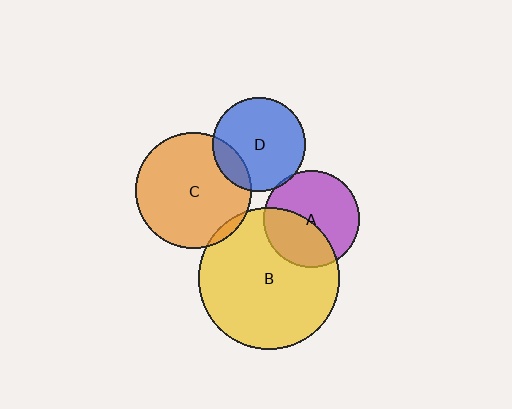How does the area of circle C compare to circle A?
Approximately 1.5 times.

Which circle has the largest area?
Circle B (yellow).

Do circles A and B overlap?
Yes.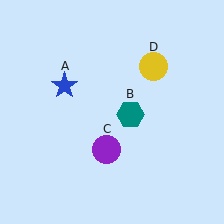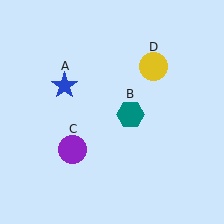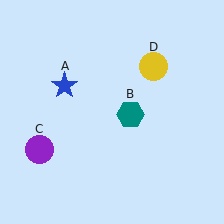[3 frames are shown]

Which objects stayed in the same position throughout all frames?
Blue star (object A) and teal hexagon (object B) and yellow circle (object D) remained stationary.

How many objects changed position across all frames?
1 object changed position: purple circle (object C).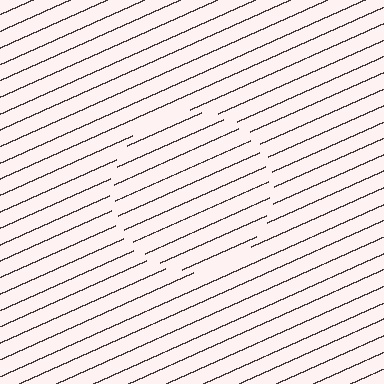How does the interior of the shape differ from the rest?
The interior of the shape contains the same grating, shifted by half a period — the contour is defined by the phase discontinuity where line-ends from the inner and outer gratings abut.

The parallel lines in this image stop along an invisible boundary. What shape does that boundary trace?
An illusory circle. The interior of the shape contains the same grating, shifted by half a period — the contour is defined by the phase discontinuity where line-ends from the inner and outer gratings abut.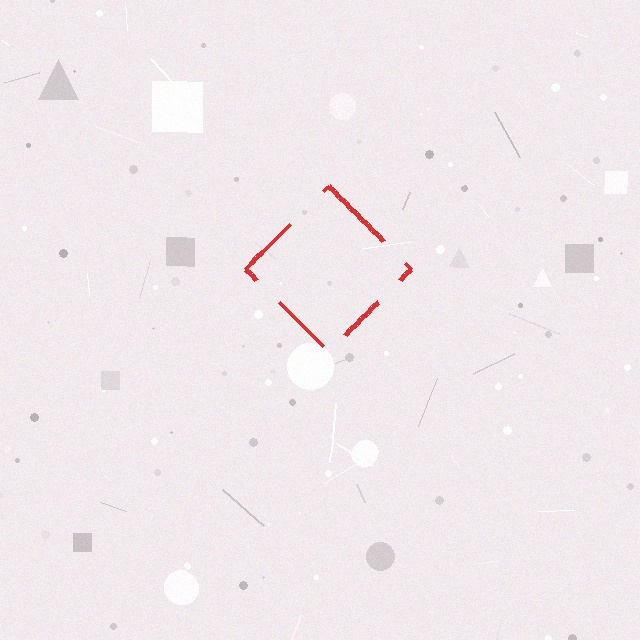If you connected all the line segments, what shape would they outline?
They would outline a diamond.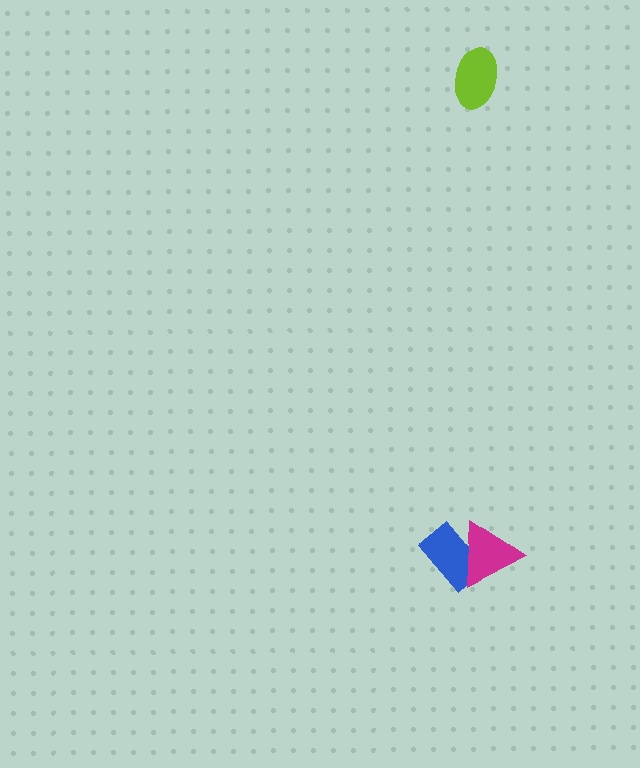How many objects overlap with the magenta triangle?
1 object overlaps with the magenta triangle.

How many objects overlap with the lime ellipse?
0 objects overlap with the lime ellipse.